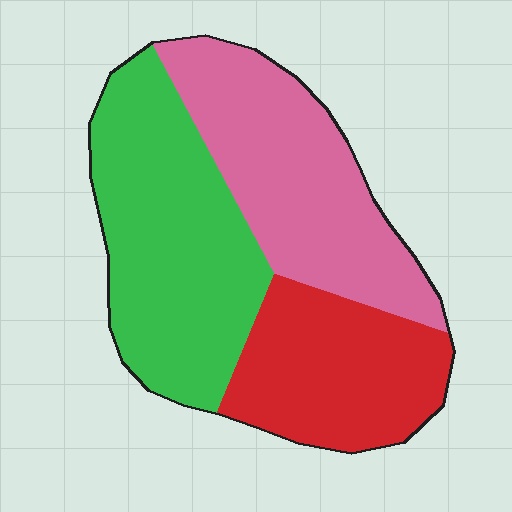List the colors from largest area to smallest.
From largest to smallest: green, pink, red.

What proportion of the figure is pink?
Pink takes up between a third and a half of the figure.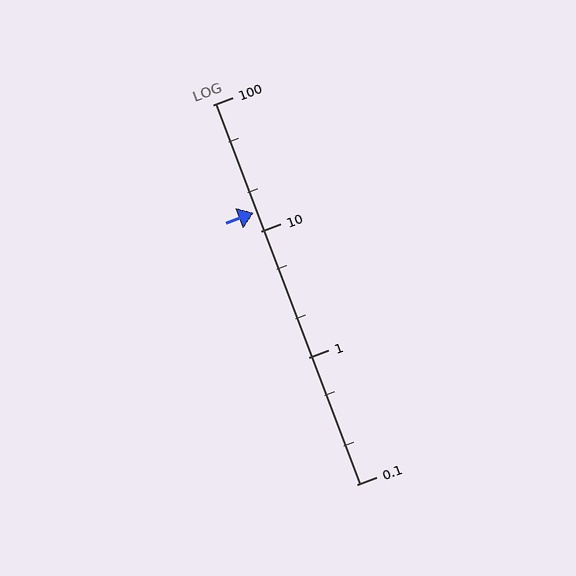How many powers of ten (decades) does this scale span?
The scale spans 3 decades, from 0.1 to 100.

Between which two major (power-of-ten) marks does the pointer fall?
The pointer is between 10 and 100.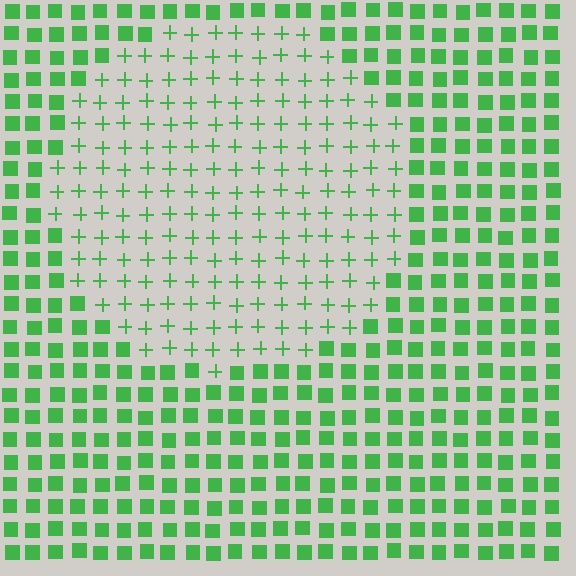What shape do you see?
I see a circle.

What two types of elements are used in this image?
The image uses plus signs inside the circle region and squares outside it.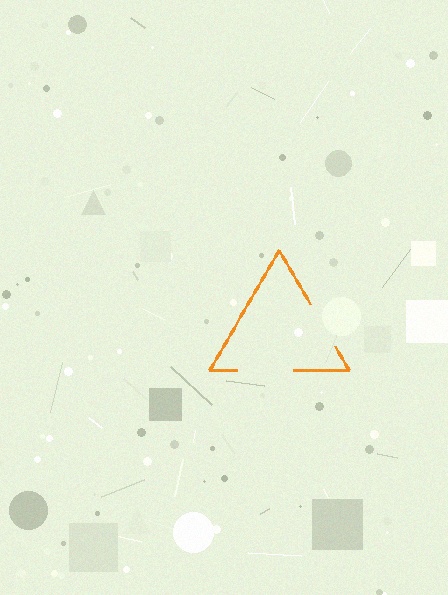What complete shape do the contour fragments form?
The contour fragments form a triangle.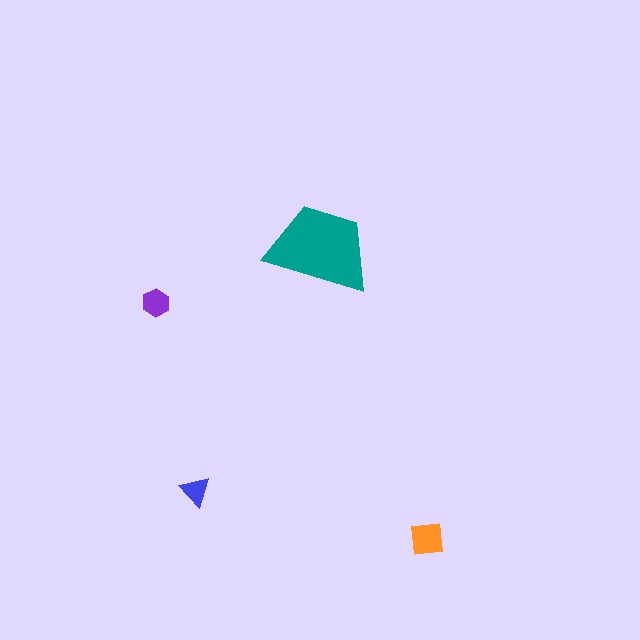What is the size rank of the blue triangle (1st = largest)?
4th.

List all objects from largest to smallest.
The teal trapezoid, the orange square, the purple hexagon, the blue triangle.